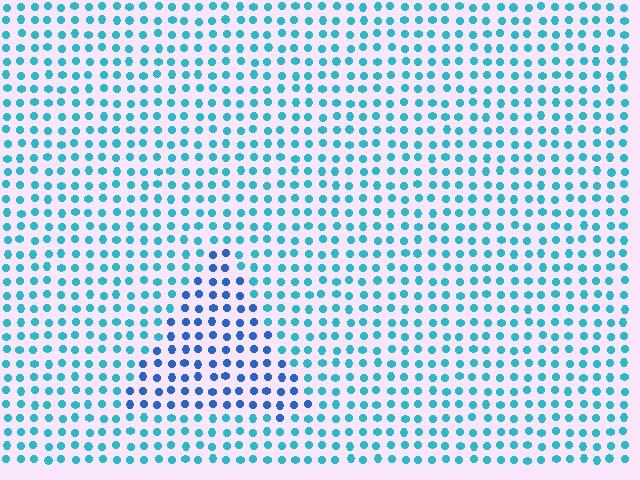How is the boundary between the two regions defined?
The boundary is defined purely by a slight shift in hue (about 32 degrees). Spacing, size, and orientation are identical on both sides.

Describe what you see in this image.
The image is filled with small cyan elements in a uniform arrangement. A triangle-shaped region is visible where the elements are tinted to a slightly different hue, forming a subtle color boundary.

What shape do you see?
I see a triangle.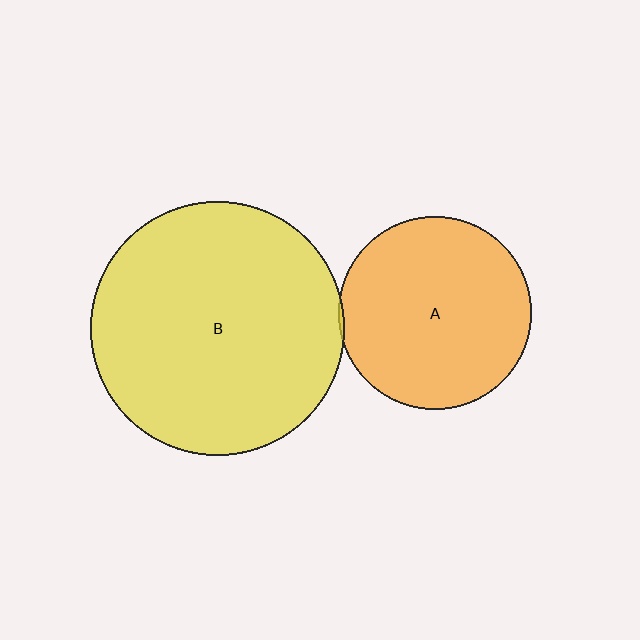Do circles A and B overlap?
Yes.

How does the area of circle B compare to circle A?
Approximately 1.7 times.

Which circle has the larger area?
Circle B (yellow).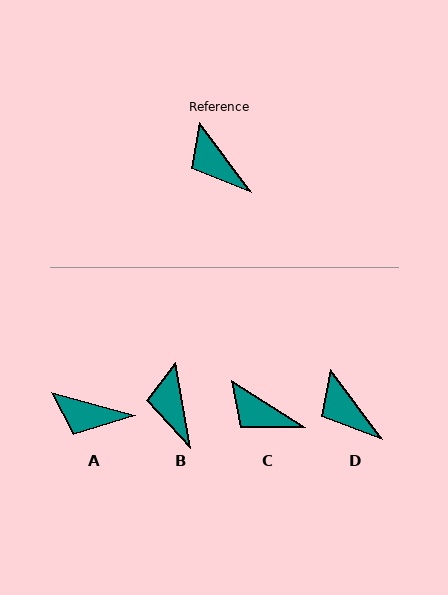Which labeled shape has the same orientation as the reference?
D.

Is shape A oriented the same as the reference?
No, it is off by about 38 degrees.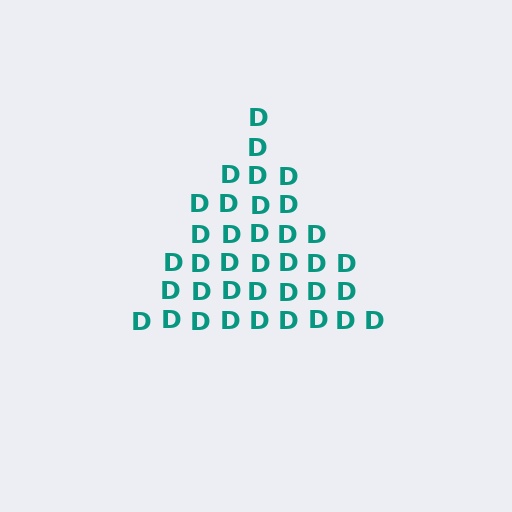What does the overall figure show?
The overall figure shows a triangle.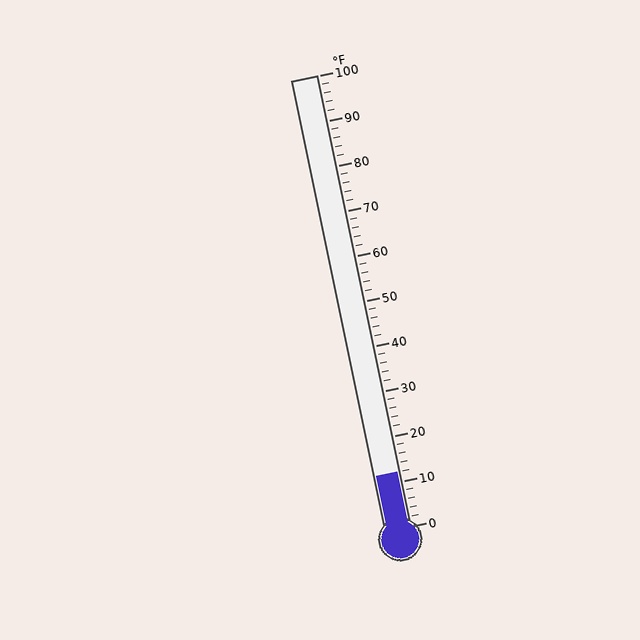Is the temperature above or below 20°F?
The temperature is below 20°F.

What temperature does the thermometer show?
The thermometer shows approximately 12°F.